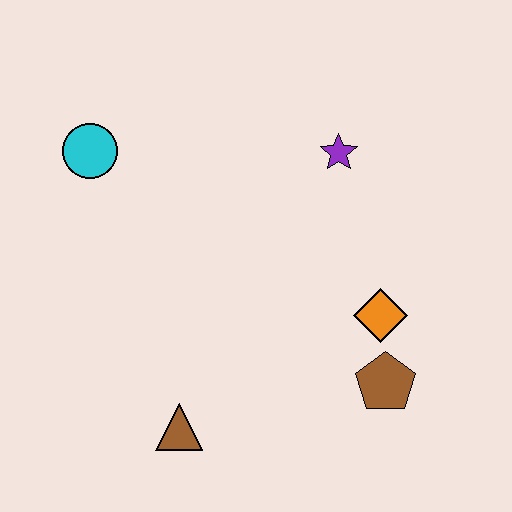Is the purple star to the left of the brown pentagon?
Yes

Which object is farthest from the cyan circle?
The brown pentagon is farthest from the cyan circle.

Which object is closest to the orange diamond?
The brown pentagon is closest to the orange diamond.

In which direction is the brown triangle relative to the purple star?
The brown triangle is below the purple star.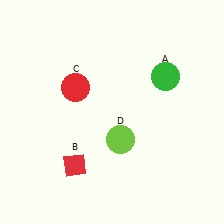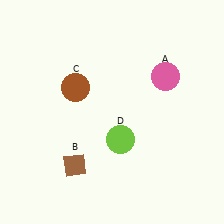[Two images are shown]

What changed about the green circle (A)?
In Image 1, A is green. In Image 2, it changed to pink.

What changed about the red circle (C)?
In Image 1, C is red. In Image 2, it changed to brown.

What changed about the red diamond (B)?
In Image 1, B is red. In Image 2, it changed to brown.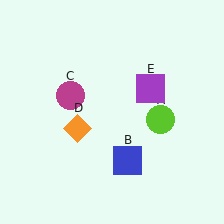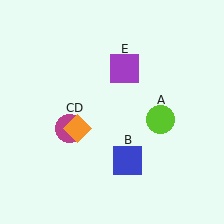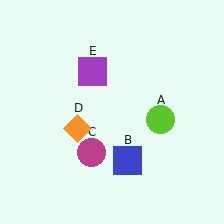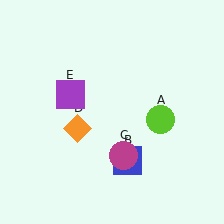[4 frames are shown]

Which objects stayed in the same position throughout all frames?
Lime circle (object A) and blue square (object B) and orange diamond (object D) remained stationary.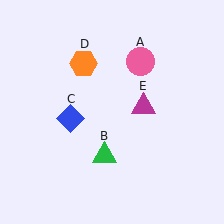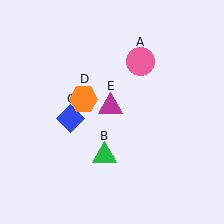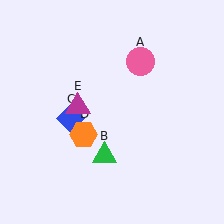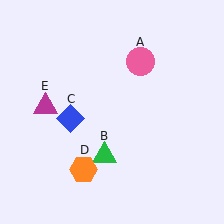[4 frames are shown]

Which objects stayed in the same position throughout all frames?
Pink circle (object A) and green triangle (object B) and blue diamond (object C) remained stationary.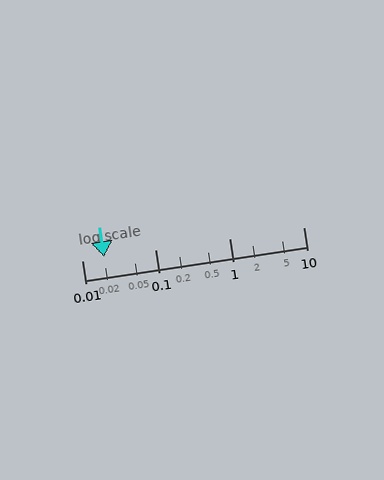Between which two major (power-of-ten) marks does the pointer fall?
The pointer is between 0.01 and 0.1.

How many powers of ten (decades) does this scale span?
The scale spans 3 decades, from 0.01 to 10.